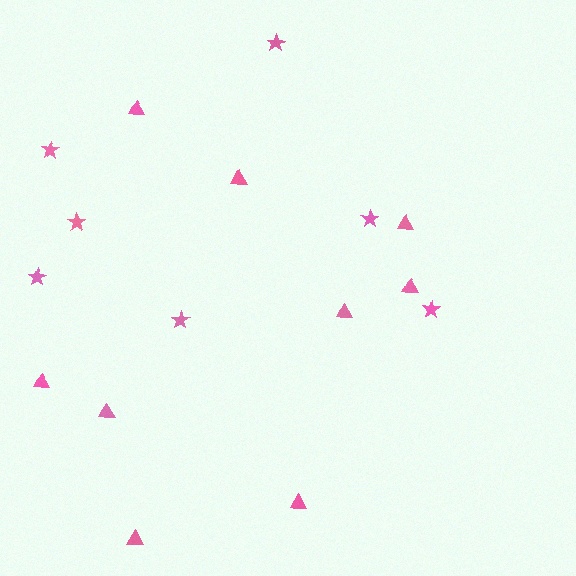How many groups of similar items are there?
There are 2 groups: one group of triangles (9) and one group of stars (7).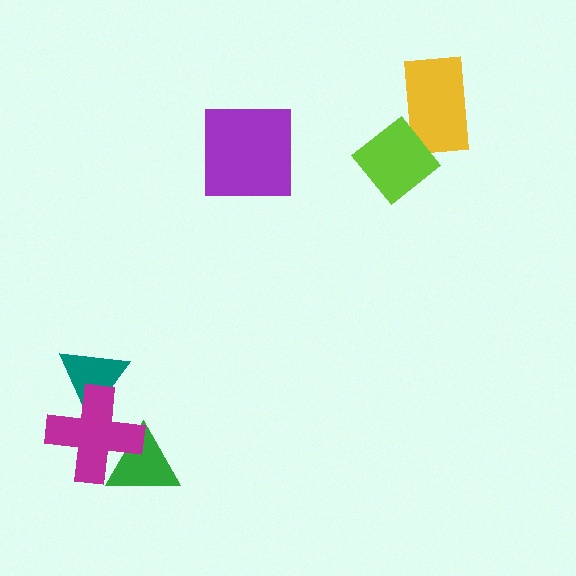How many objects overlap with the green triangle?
1 object overlaps with the green triangle.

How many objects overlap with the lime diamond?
1 object overlaps with the lime diamond.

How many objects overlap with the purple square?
0 objects overlap with the purple square.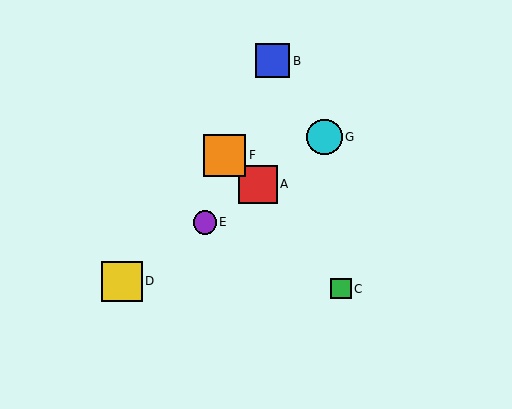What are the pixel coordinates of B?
Object B is at (273, 61).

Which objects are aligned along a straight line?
Objects A, D, E, G are aligned along a straight line.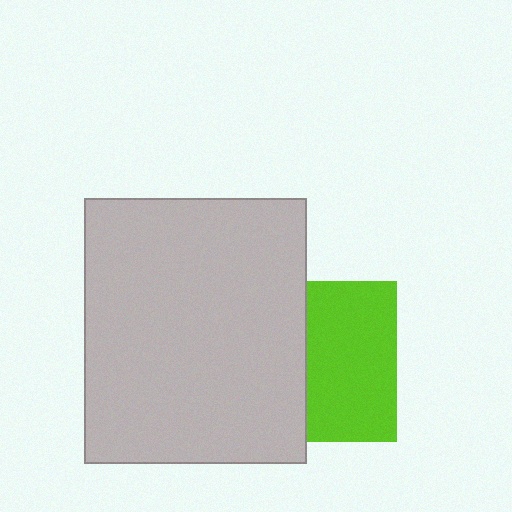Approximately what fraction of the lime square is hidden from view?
Roughly 44% of the lime square is hidden behind the light gray rectangle.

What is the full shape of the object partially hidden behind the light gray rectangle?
The partially hidden object is a lime square.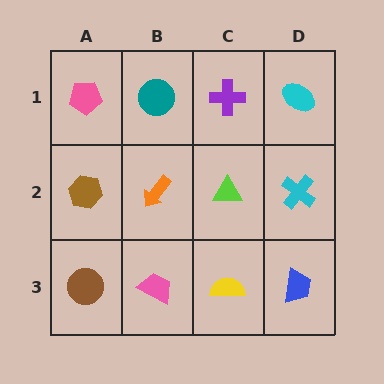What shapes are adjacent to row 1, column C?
A lime triangle (row 2, column C), a teal circle (row 1, column B), a cyan ellipse (row 1, column D).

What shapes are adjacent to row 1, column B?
An orange arrow (row 2, column B), a pink pentagon (row 1, column A), a purple cross (row 1, column C).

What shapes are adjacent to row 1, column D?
A cyan cross (row 2, column D), a purple cross (row 1, column C).